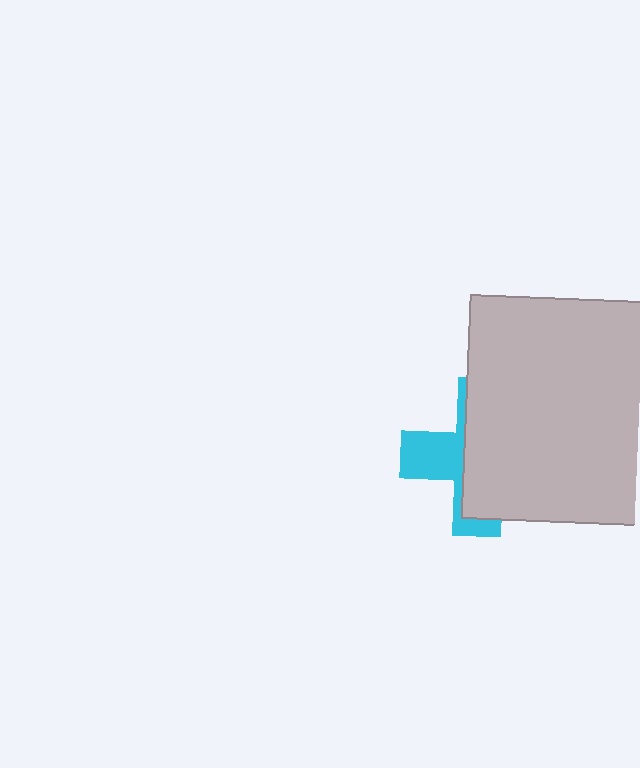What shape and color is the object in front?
The object in front is a light gray square.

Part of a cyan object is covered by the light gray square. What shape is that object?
It is a cross.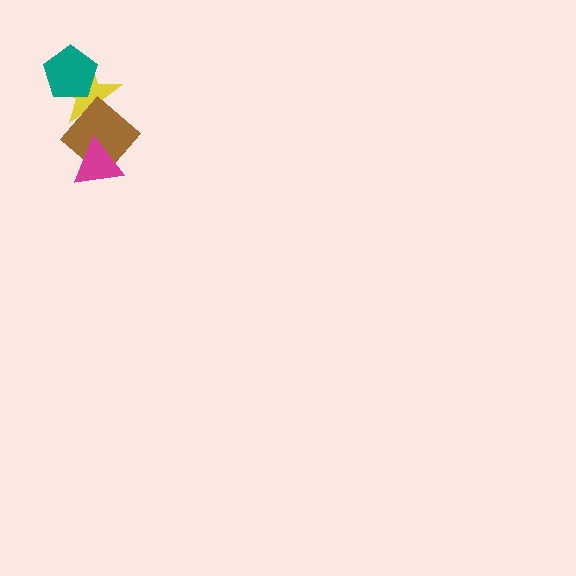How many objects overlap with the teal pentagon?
1 object overlaps with the teal pentagon.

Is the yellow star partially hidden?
Yes, it is partially covered by another shape.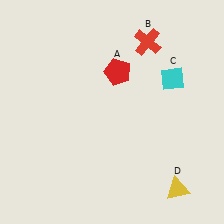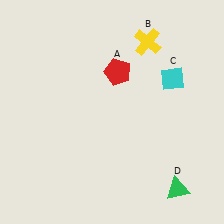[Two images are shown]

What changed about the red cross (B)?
In Image 1, B is red. In Image 2, it changed to yellow.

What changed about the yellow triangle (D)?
In Image 1, D is yellow. In Image 2, it changed to green.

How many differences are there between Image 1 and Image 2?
There are 2 differences between the two images.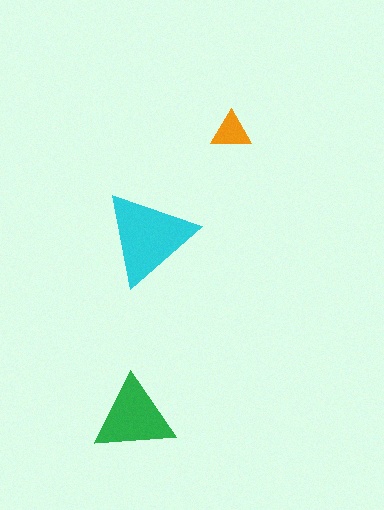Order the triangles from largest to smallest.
the cyan one, the green one, the orange one.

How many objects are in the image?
There are 3 objects in the image.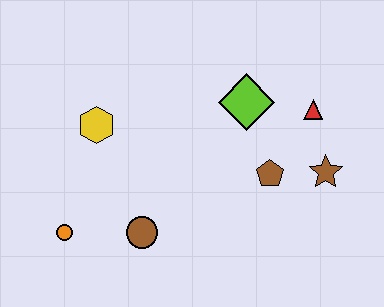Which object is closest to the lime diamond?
The red triangle is closest to the lime diamond.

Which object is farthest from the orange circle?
The red triangle is farthest from the orange circle.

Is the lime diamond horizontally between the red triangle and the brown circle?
Yes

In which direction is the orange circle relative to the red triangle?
The orange circle is to the left of the red triangle.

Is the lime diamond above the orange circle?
Yes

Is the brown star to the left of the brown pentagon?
No